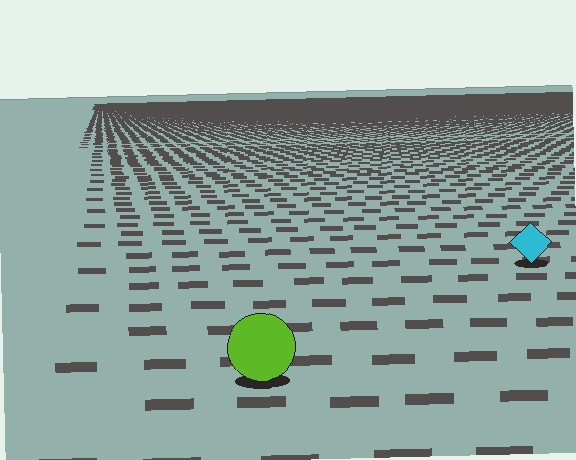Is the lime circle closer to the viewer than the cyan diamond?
Yes. The lime circle is closer — you can tell from the texture gradient: the ground texture is coarser near it.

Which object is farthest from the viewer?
The cyan diamond is farthest from the viewer. It appears smaller and the ground texture around it is denser.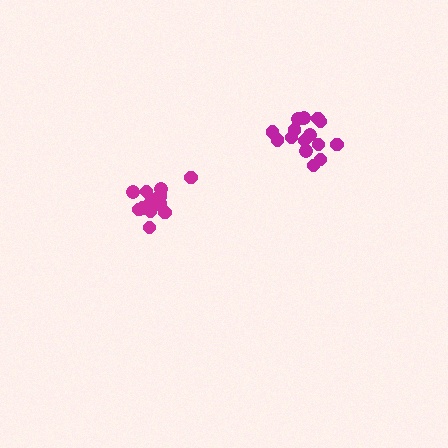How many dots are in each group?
Group 1: 16 dots, Group 2: 15 dots (31 total).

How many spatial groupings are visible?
There are 2 spatial groupings.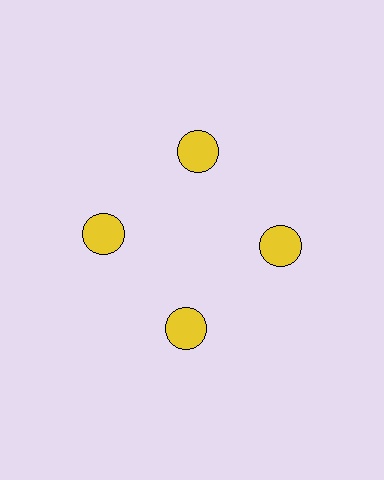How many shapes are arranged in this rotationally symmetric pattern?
There are 4 shapes, arranged in 4 groups of 1.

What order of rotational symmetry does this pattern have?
This pattern has 4-fold rotational symmetry.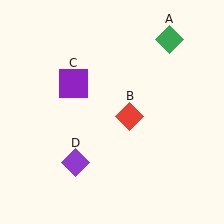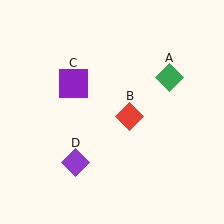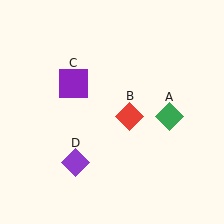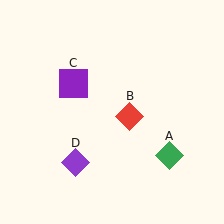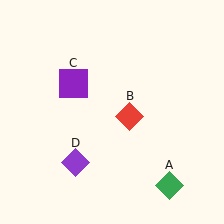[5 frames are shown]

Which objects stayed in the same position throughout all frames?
Red diamond (object B) and purple square (object C) and purple diamond (object D) remained stationary.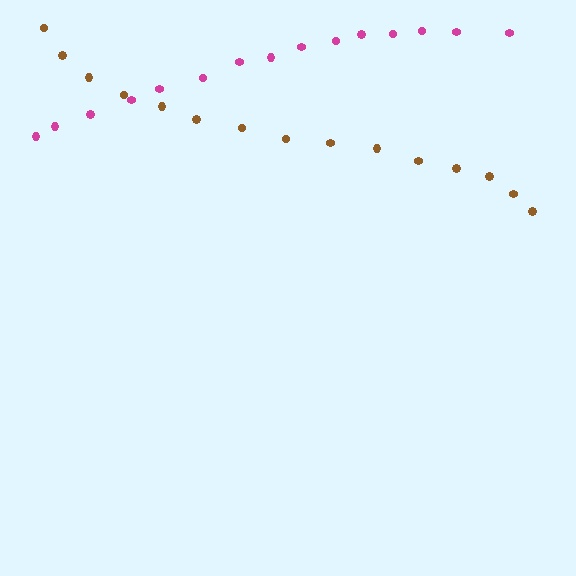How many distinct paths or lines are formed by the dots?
There are 2 distinct paths.